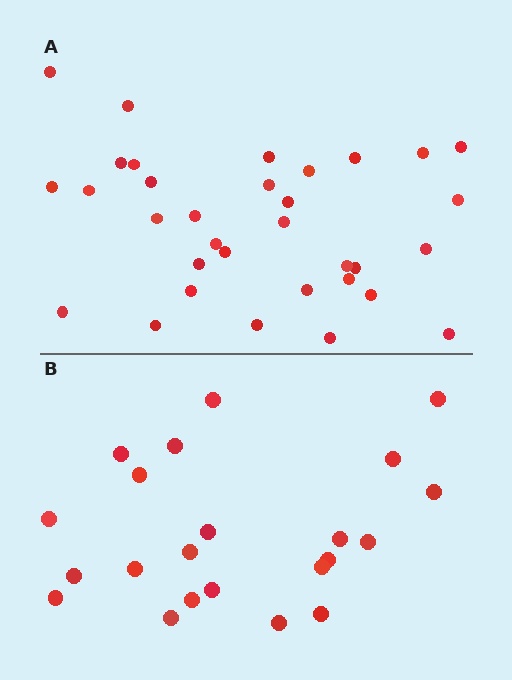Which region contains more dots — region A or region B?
Region A (the top region) has more dots.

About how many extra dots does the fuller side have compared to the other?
Region A has roughly 12 or so more dots than region B.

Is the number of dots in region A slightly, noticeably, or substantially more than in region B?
Region A has substantially more. The ratio is roughly 1.5 to 1.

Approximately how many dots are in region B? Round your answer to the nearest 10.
About 20 dots. (The exact count is 22, which rounds to 20.)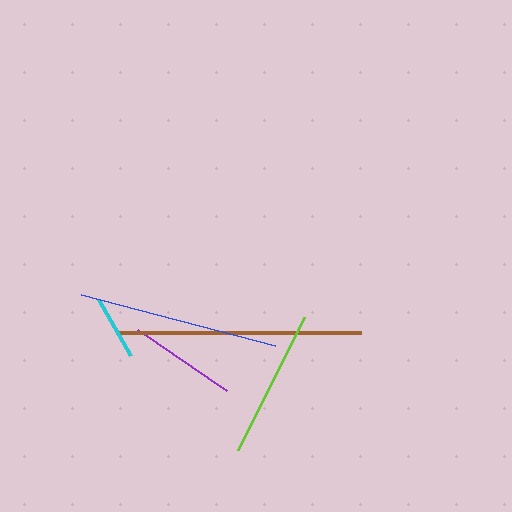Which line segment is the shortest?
The cyan line is the shortest at approximately 64 pixels.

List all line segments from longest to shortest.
From longest to shortest: brown, blue, lime, purple, cyan.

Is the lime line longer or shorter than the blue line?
The blue line is longer than the lime line.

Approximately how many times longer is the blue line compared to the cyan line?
The blue line is approximately 3.1 times the length of the cyan line.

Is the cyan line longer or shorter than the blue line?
The blue line is longer than the cyan line.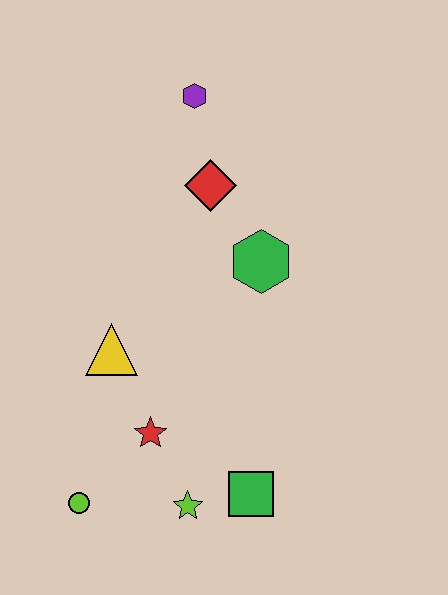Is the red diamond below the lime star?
No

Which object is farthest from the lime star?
The purple hexagon is farthest from the lime star.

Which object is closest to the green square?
The lime star is closest to the green square.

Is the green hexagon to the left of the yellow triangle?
No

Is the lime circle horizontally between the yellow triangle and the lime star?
No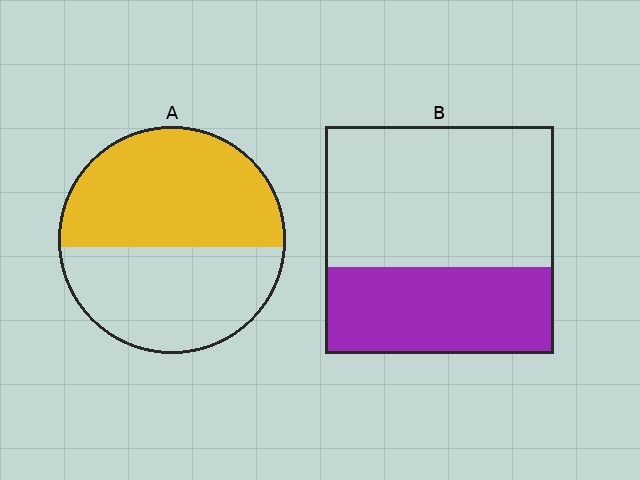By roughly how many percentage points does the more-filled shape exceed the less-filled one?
By roughly 15 percentage points (A over B).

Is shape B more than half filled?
No.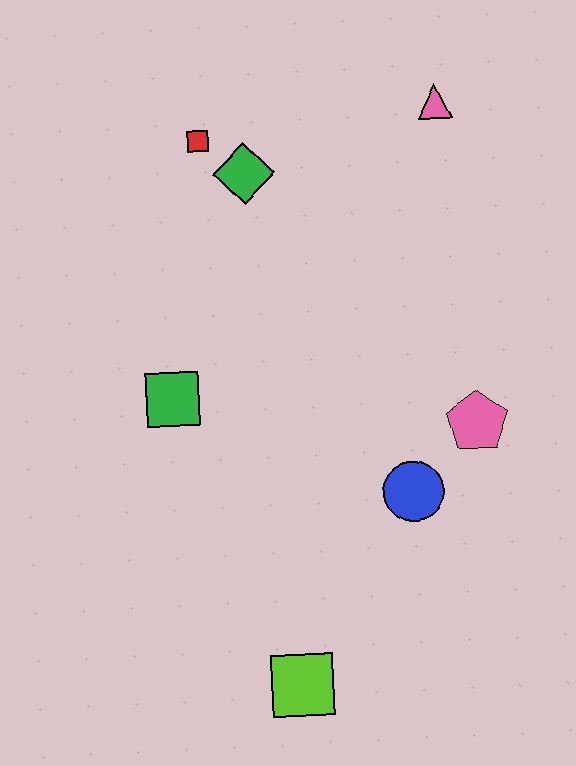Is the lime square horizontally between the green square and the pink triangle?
Yes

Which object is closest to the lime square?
The blue circle is closest to the lime square.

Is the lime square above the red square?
No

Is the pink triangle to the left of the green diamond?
No